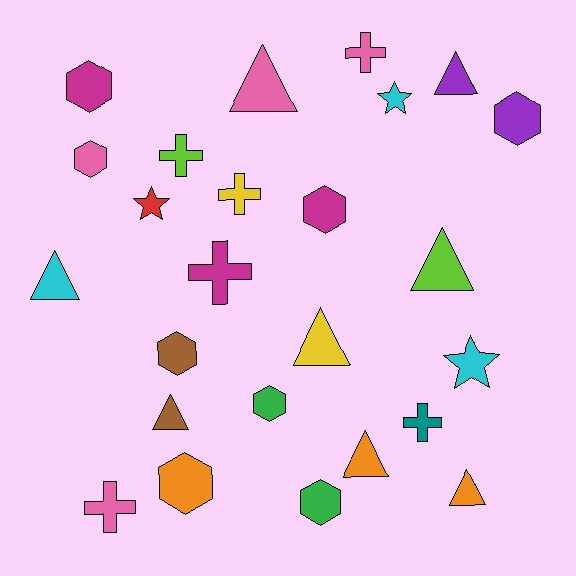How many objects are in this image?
There are 25 objects.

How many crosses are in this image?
There are 6 crosses.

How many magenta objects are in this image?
There are 3 magenta objects.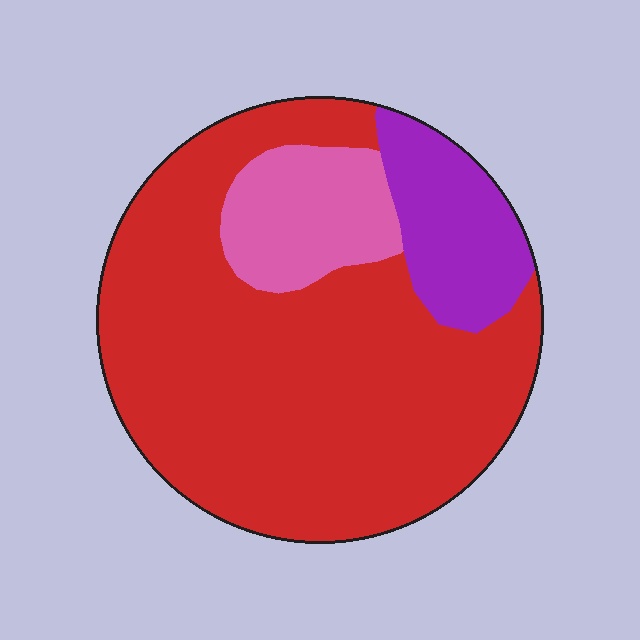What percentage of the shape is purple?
Purple covers 14% of the shape.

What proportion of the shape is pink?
Pink covers 13% of the shape.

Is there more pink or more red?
Red.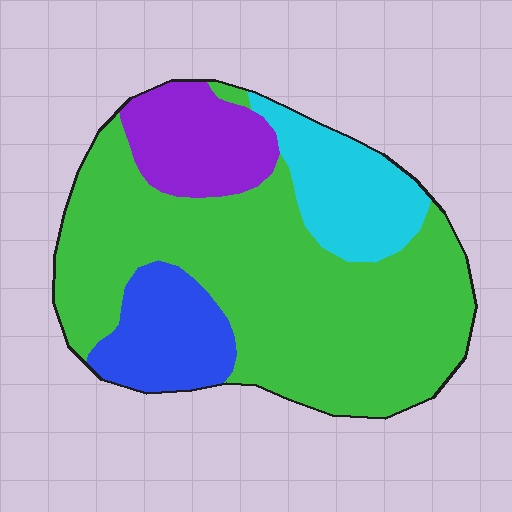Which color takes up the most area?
Green, at roughly 60%.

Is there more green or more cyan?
Green.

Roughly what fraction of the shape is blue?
Blue covers roughly 15% of the shape.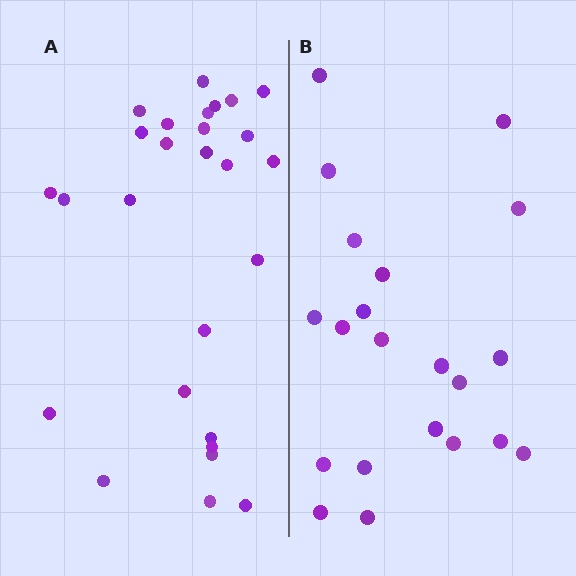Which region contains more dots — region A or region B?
Region A (the left region) has more dots.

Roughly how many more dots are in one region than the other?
Region A has about 6 more dots than region B.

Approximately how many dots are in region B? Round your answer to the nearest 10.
About 20 dots. (The exact count is 21, which rounds to 20.)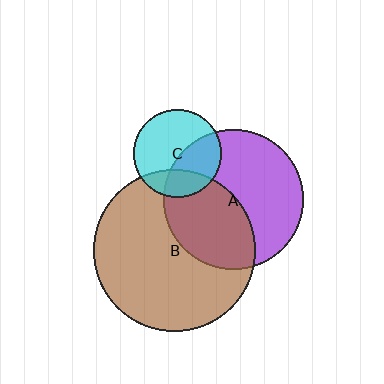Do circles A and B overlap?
Yes.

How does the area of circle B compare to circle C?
Approximately 3.4 times.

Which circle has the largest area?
Circle B (brown).